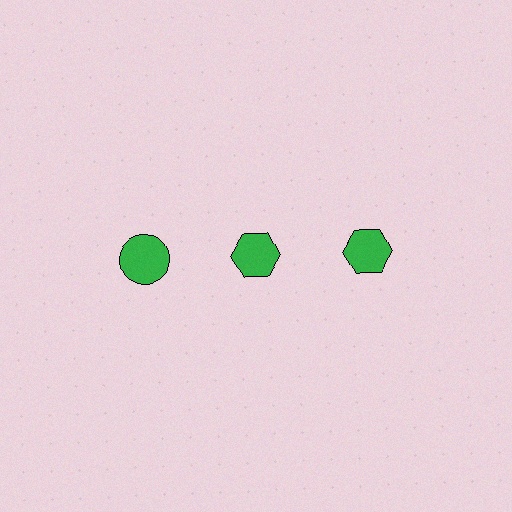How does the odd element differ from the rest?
It has a different shape: circle instead of hexagon.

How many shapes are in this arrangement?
There are 3 shapes arranged in a grid pattern.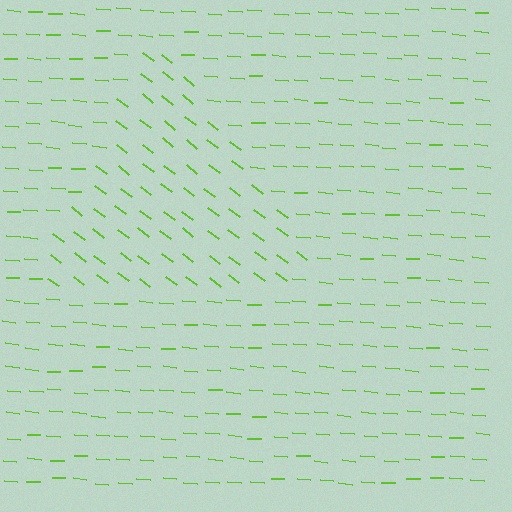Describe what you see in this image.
The image is filled with small lime line segments. A triangle region in the image has lines oriented differently from the surrounding lines, creating a visible texture boundary.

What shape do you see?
I see a triangle.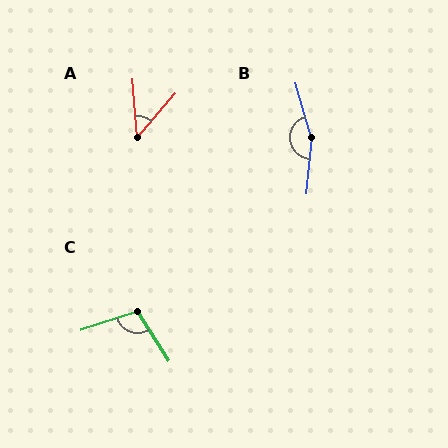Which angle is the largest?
B, at approximately 159 degrees.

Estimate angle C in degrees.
Approximately 104 degrees.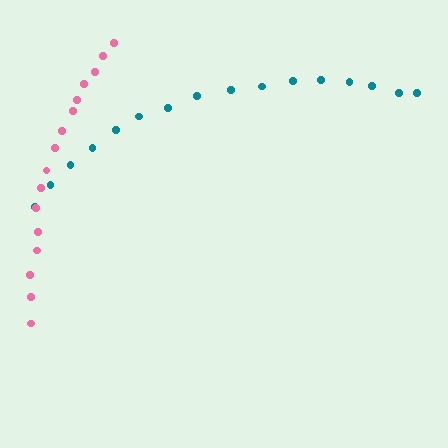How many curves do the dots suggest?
There are 2 distinct paths.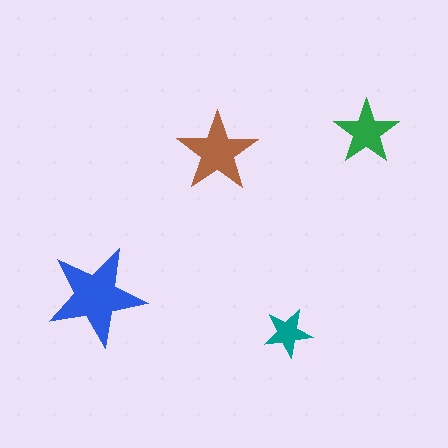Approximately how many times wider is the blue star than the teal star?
About 2 times wider.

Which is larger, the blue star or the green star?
The blue one.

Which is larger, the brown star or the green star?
The brown one.